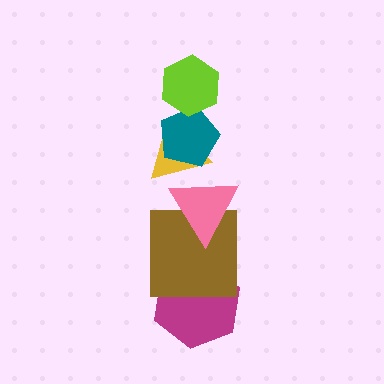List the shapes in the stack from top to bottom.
From top to bottom: the lime hexagon, the teal pentagon, the yellow triangle, the pink triangle, the brown square, the magenta hexagon.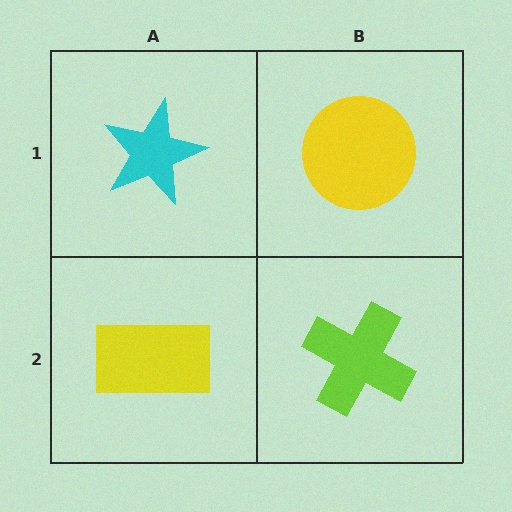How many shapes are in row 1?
2 shapes.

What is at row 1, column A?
A cyan star.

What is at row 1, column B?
A yellow circle.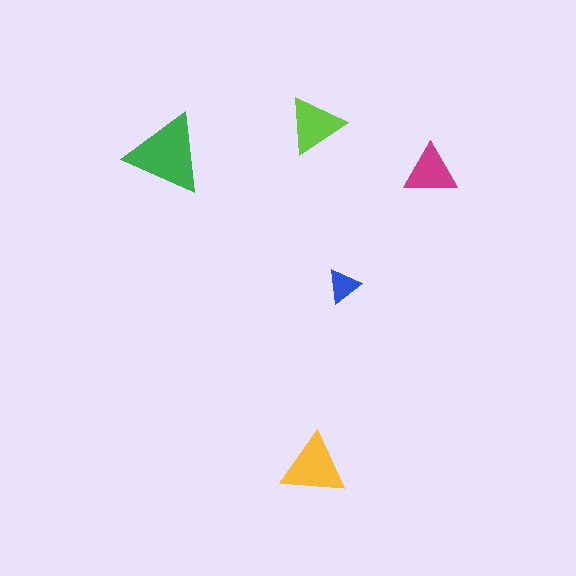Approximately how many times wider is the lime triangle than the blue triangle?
About 1.5 times wider.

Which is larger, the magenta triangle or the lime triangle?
The lime one.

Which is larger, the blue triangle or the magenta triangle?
The magenta one.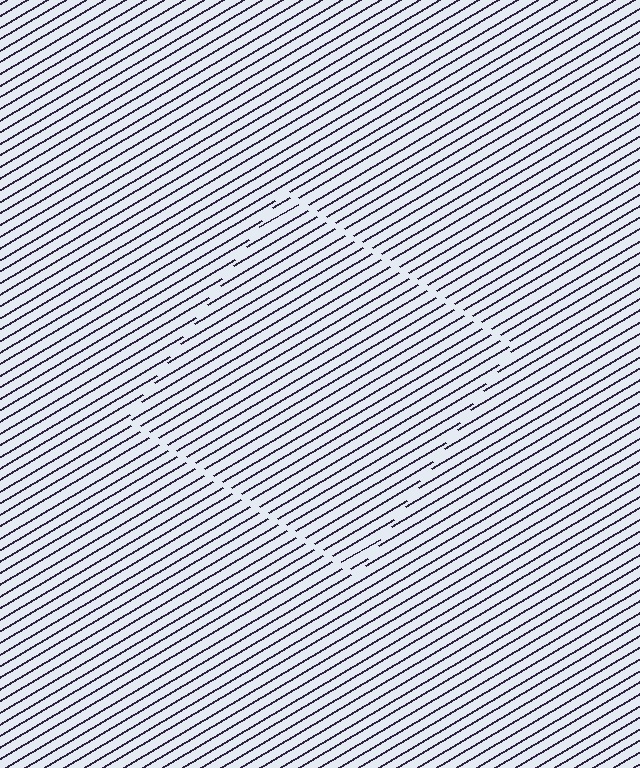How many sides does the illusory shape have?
4 sides — the line-ends trace a square.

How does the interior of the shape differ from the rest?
The interior of the shape contains the same grating, shifted by half a period — the contour is defined by the phase discontinuity where line-ends from the inner and outer gratings abut.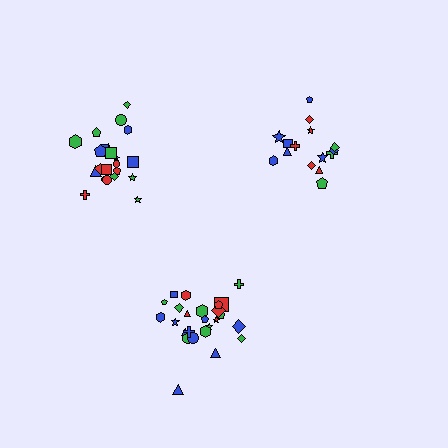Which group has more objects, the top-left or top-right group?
The top-left group.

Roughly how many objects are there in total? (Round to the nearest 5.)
Roughly 60 objects in total.